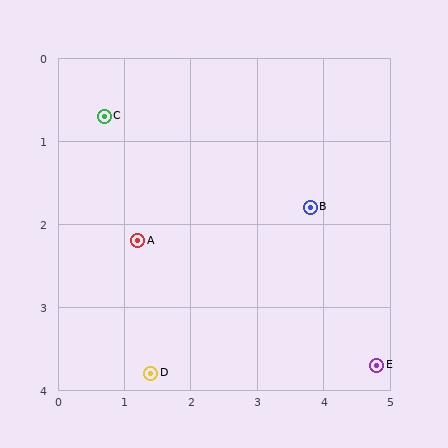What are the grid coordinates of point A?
Point A is at approximately (1.2, 2.2).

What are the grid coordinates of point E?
Point E is at approximately (4.8, 3.7).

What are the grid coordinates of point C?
Point C is at approximately (0.7, 0.7).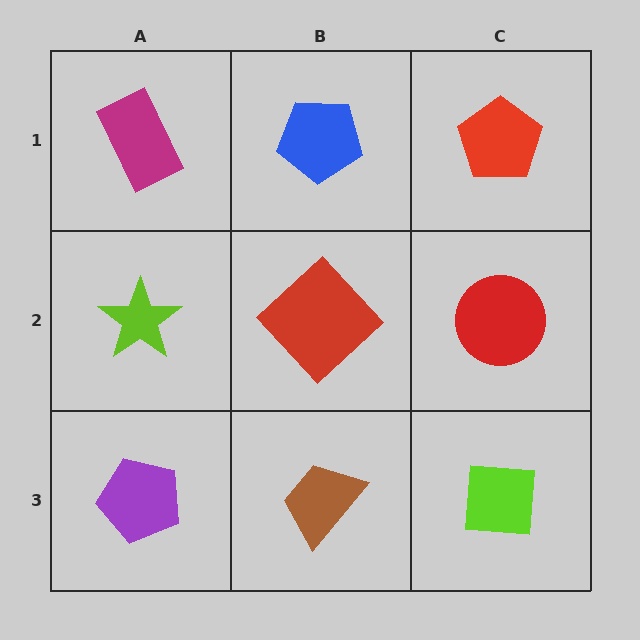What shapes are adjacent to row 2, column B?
A blue pentagon (row 1, column B), a brown trapezoid (row 3, column B), a lime star (row 2, column A), a red circle (row 2, column C).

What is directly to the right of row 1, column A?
A blue pentagon.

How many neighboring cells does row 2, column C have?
3.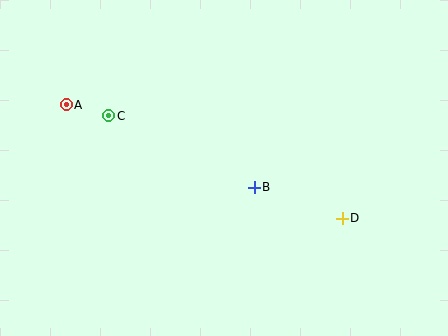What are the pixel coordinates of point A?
Point A is at (66, 105).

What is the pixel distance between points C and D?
The distance between C and D is 255 pixels.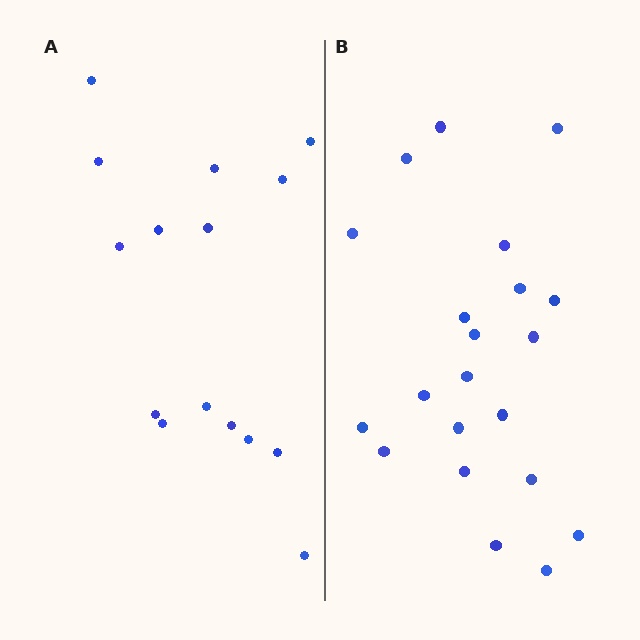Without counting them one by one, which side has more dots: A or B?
Region B (the right region) has more dots.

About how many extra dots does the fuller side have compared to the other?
Region B has about 6 more dots than region A.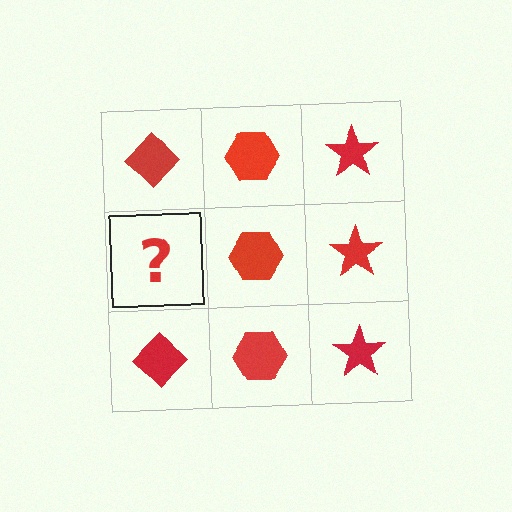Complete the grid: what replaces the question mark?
The question mark should be replaced with a red diamond.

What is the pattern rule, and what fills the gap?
The rule is that each column has a consistent shape. The gap should be filled with a red diamond.